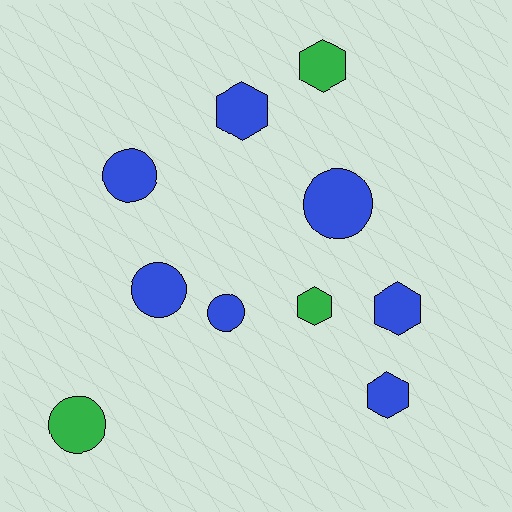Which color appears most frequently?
Blue, with 7 objects.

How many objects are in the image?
There are 10 objects.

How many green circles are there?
There is 1 green circle.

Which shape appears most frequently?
Circle, with 5 objects.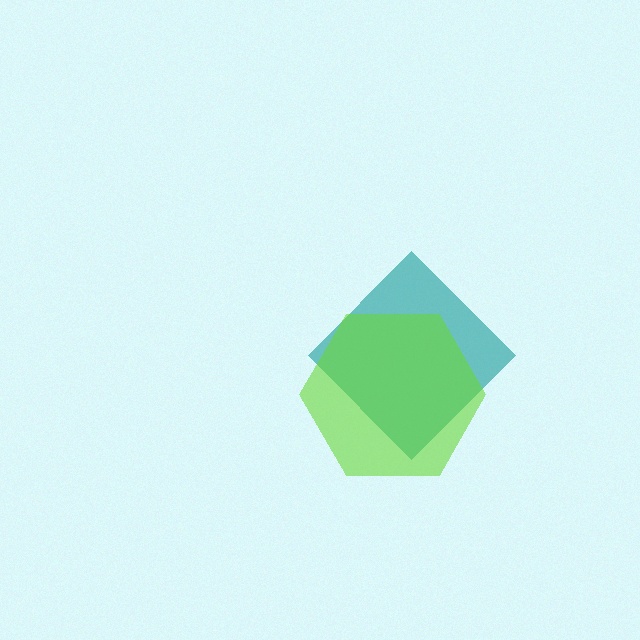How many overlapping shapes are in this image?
There are 2 overlapping shapes in the image.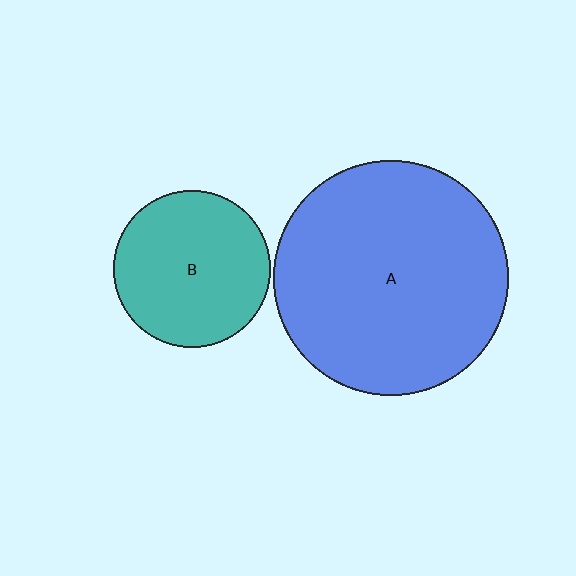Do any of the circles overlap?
No, none of the circles overlap.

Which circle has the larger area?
Circle A (blue).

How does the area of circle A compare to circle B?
Approximately 2.3 times.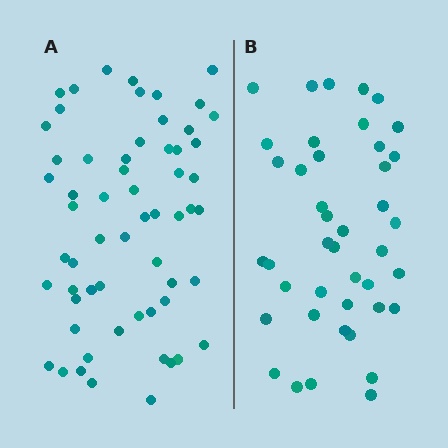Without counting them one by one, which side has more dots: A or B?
Region A (the left region) has more dots.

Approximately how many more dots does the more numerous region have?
Region A has approximately 20 more dots than region B.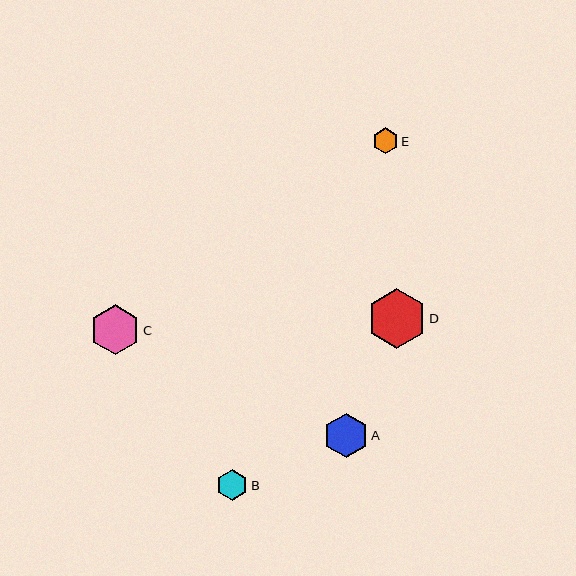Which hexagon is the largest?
Hexagon D is the largest with a size of approximately 59 pixels.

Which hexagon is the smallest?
Hexagon E is the smallest with a size of approximately 26 pixels.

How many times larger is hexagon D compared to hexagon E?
Hexagon D is approximately 2.3 times the size of hexagon E.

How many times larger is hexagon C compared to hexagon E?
Hexagon C is approximately 1.9 times the size of hexagon E.